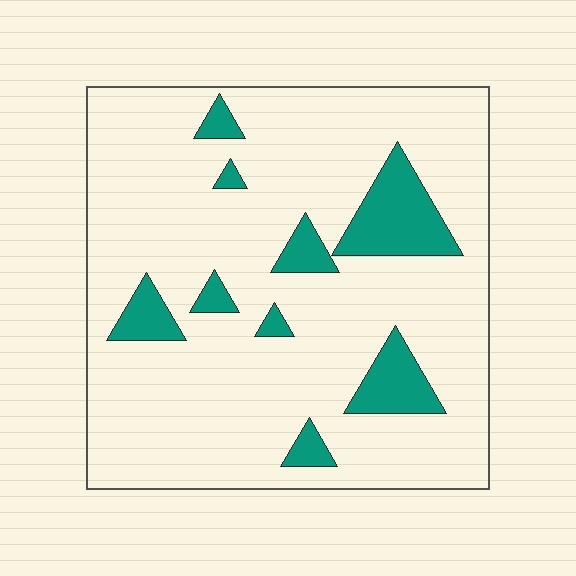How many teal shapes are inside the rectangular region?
9.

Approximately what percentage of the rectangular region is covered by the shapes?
Approximately 15%.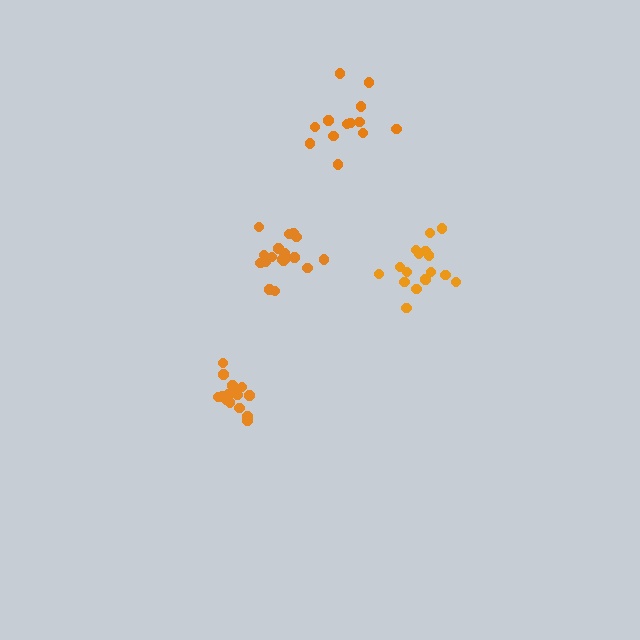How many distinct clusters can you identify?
There are 4 distinct clusters.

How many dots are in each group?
Group 1: 18 dots, Group 2: 16 dots, Group 3: 13 dots, Group 4: 15 dots (62 total).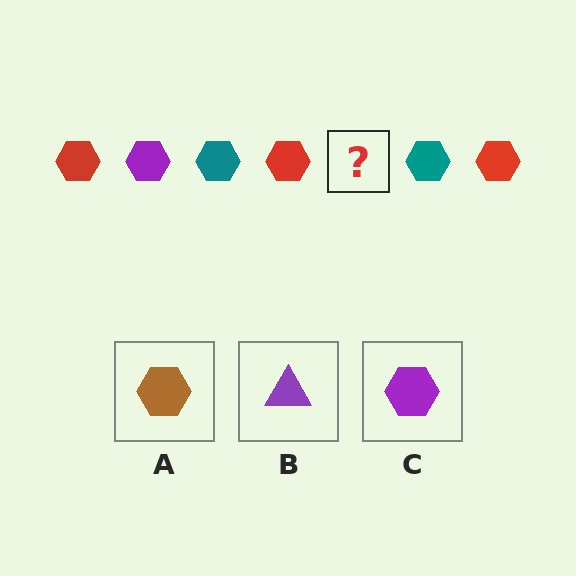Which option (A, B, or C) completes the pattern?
C.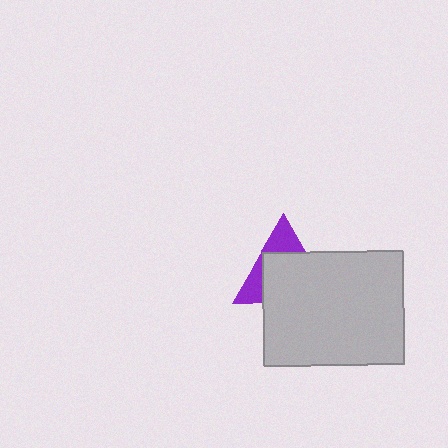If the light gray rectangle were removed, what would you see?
You would see the complete purple triangle.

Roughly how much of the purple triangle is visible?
A small part of it is visible (roughly 37%).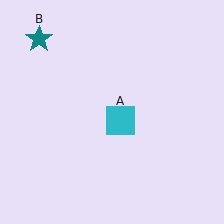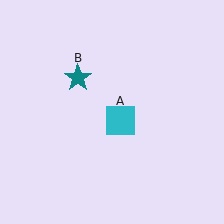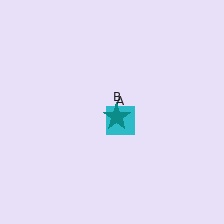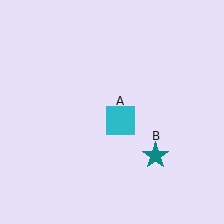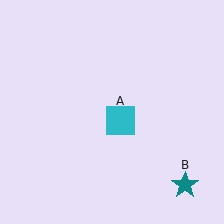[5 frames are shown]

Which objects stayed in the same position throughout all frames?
Cyan square (object A) remained stationary.